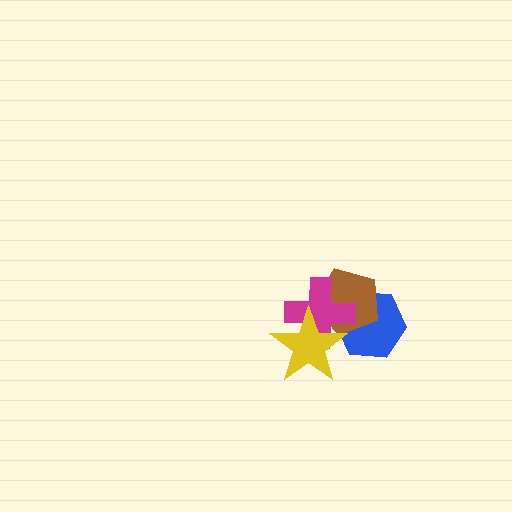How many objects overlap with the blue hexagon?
3 objects overlap with the blue hexagon.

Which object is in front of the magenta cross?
The yellow star is in front of the magenta cross.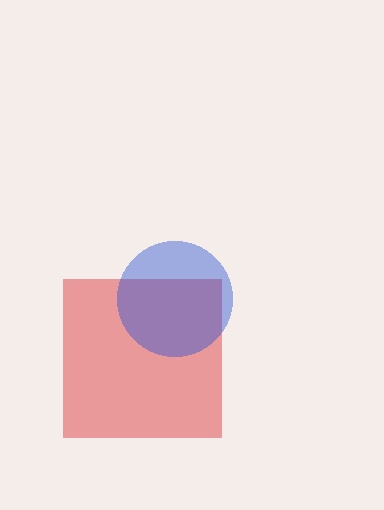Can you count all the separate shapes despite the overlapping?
Yes, there are 2 separate shapes.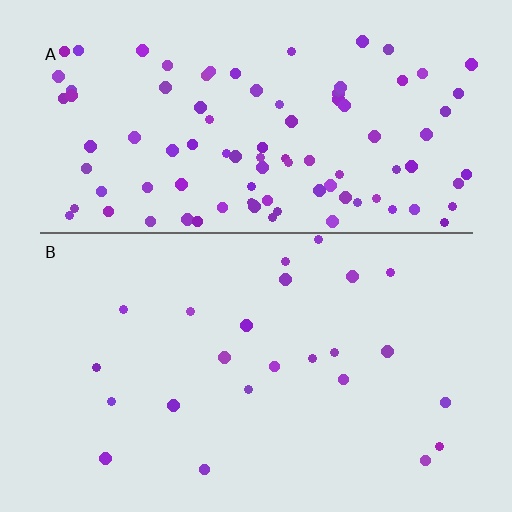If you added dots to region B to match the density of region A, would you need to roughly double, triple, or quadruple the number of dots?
Approximately quadruple.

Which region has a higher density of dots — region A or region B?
A (the top).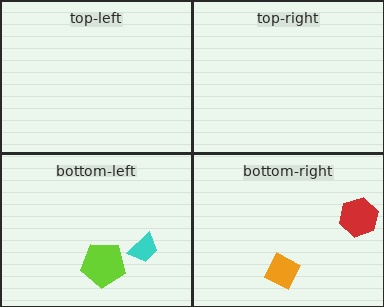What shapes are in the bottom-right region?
The orange diamond, the red hexagon.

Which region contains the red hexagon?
The bottom-right region.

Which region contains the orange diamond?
The bottom-right region.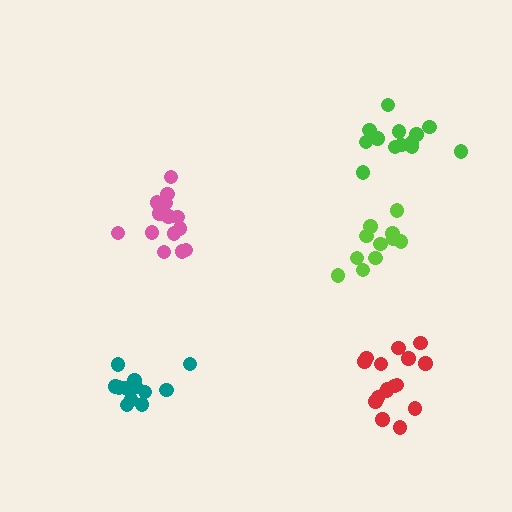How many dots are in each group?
Group 1: 16 dots, Group 2: 13 dots, Group 3: 12 dots, Group 4: 15 dots, Group 5: 11 dots (67 total).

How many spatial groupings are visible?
There are 5 spatial groupings.